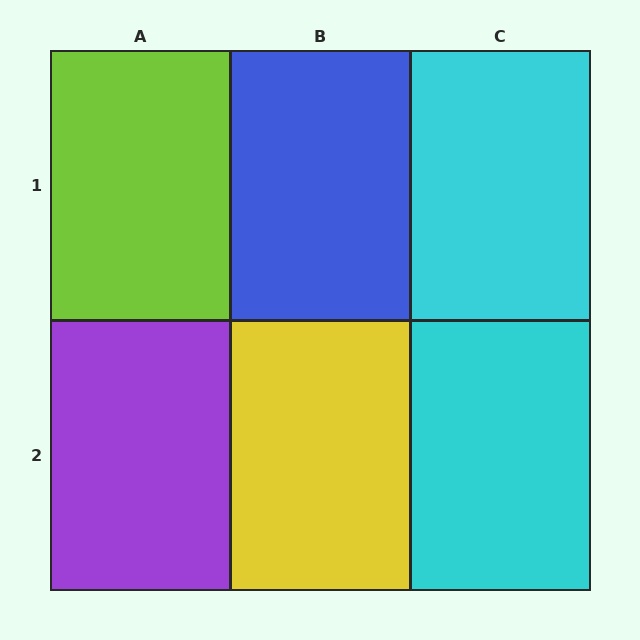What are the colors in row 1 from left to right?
Lime, blue, cyan.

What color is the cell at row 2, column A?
Purple.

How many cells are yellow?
1 cell is yellow.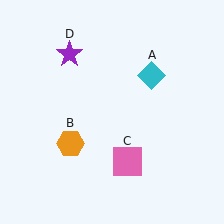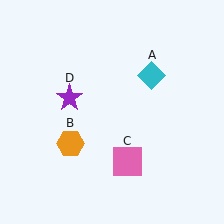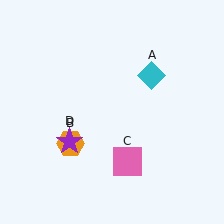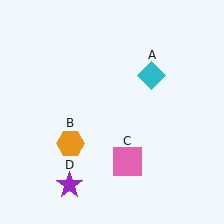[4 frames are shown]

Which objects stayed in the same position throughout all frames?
Cyan diamond (object A) and orange hexagon (object B) and pink square (object C) remained stationary.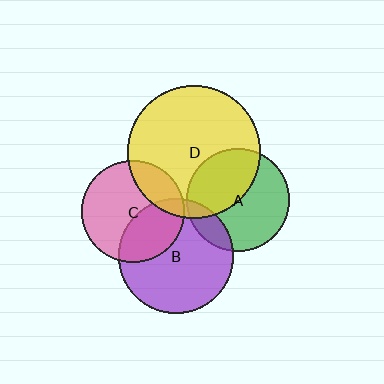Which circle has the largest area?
Circle D (yellow).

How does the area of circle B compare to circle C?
Approximately 1.3 times.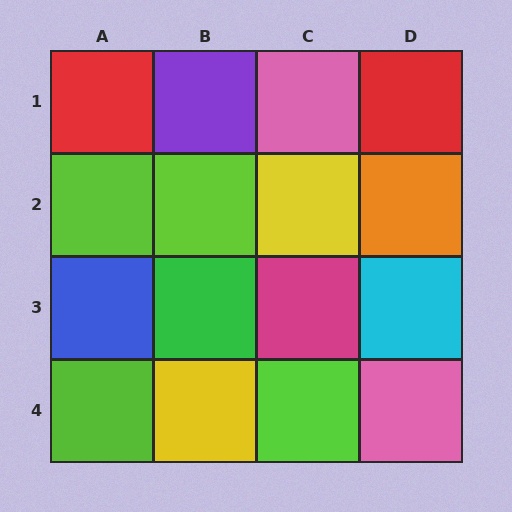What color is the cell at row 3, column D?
Cyan.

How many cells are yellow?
2 cells are yellow.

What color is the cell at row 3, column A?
Blue.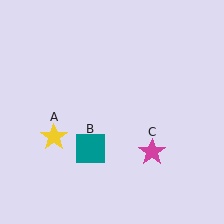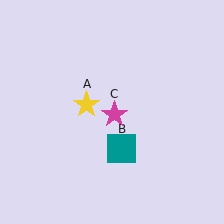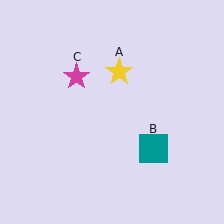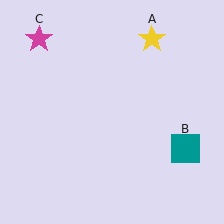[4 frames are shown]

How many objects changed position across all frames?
3 objects changed position: yellow star (object A), teal square (object B), magenta star (object C).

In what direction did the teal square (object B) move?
The teal square (object B) moved right.